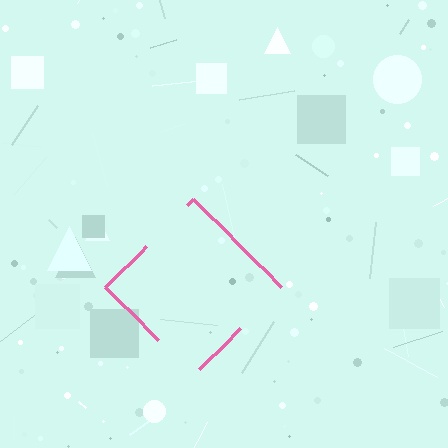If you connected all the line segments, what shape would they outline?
They would outline a diamond.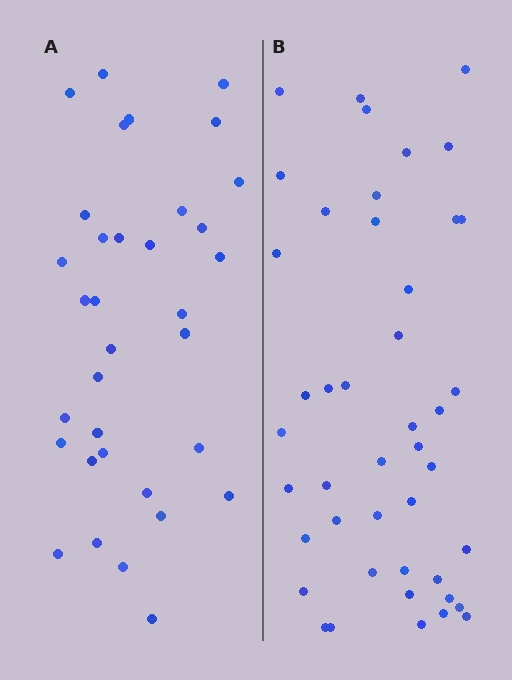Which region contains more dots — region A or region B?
Region B (the right region) has more dots.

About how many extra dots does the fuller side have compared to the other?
Region B has roughly 10 or so more dots than region A.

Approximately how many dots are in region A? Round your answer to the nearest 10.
About 30 dots. (The exact count is 34, which rounds to 30.)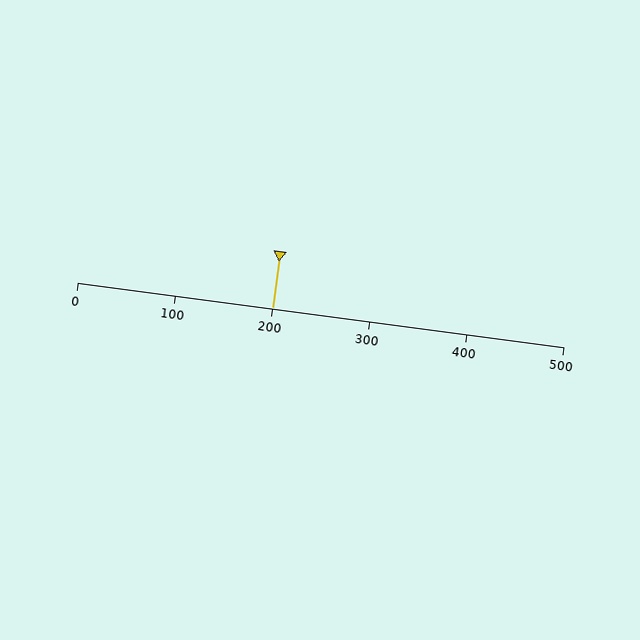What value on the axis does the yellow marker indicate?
The marker indicates approximately 200.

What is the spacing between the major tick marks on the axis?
The major ticks are spaced 100 apart.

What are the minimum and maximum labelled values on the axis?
The axis runs from 0 to 500.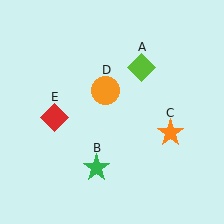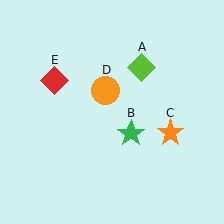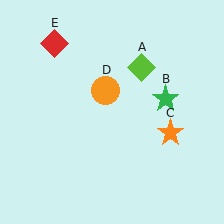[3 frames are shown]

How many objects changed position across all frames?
2 objects changed position: green star (object B), red diamond (object E).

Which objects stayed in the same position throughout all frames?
Lime diamond (object A) and orange star (object C) and orange circle (object D) remained stationary.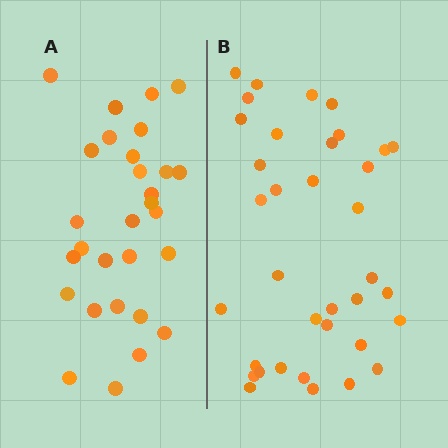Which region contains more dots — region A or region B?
Region B (the right region) has more dots.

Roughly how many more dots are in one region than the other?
Region B has roughly 8 or so more dots than region A.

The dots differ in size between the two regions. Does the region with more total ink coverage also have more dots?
No. Region A has more total ink coverage because its dots are larger, but region B actually contains more individual dots. Total area can be misleading — the number of items is what matters here.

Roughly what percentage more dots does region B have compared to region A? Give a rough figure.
About 25% more.